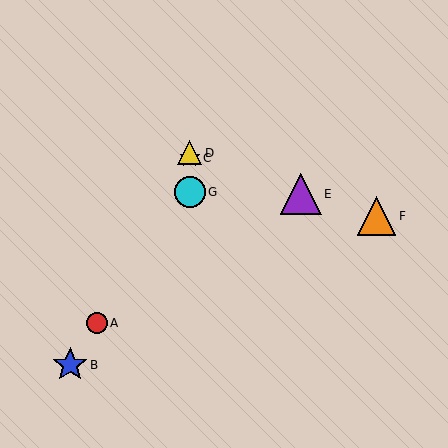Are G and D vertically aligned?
Yes, both are at x≈190.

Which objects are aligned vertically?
Objects C, D, G are aligned vertically.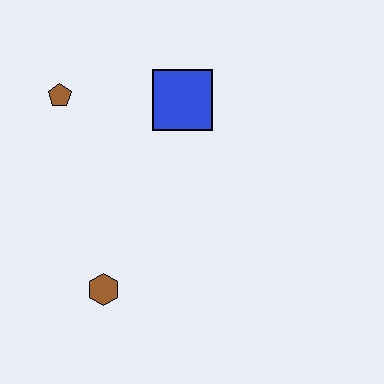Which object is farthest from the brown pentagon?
The brown hexagon is farthest from the brown pentagon.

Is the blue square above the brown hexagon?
Yes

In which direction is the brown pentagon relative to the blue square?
The brown pentagon is to the left of the blue square.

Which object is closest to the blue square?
The brown pentagon is closest to the blue square.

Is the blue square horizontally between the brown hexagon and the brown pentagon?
No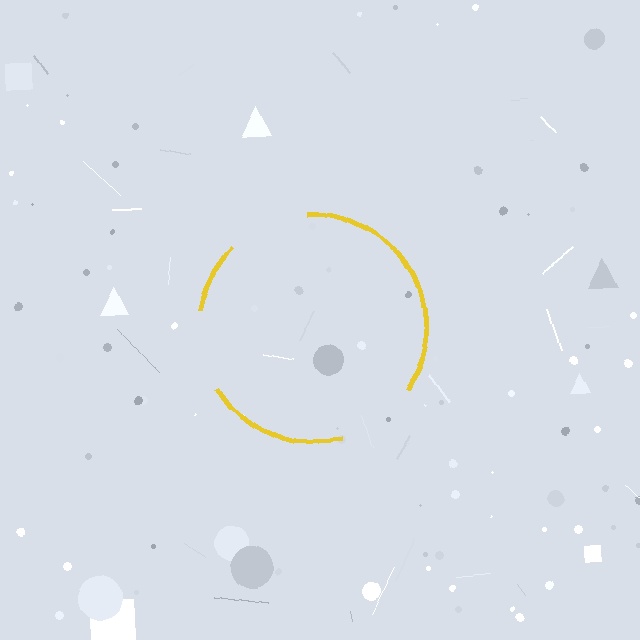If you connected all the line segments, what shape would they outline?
They would outline a circle.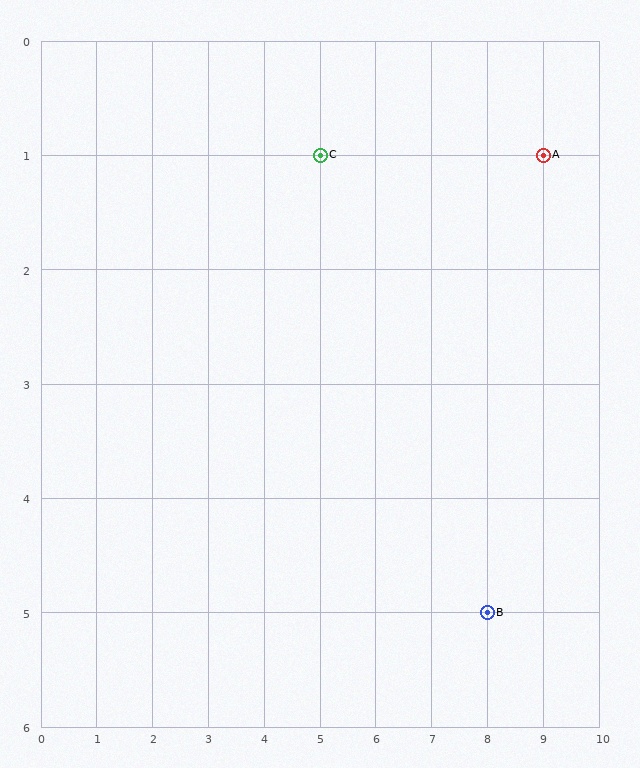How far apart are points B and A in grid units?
Points B and A are 1 column and 4 rows apart (about 4.1 grid units diagonally).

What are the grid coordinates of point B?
Point B is at grid coordinates (8, 5).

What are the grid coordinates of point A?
Point A is at grid coordinates (9, 1).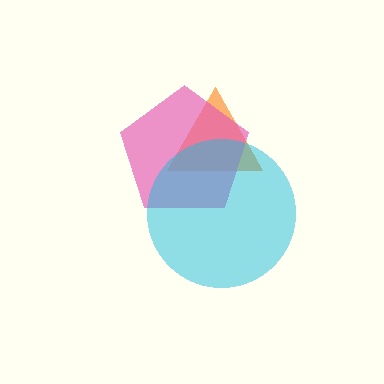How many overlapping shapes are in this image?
There are 3 overlapping shapes in the image.